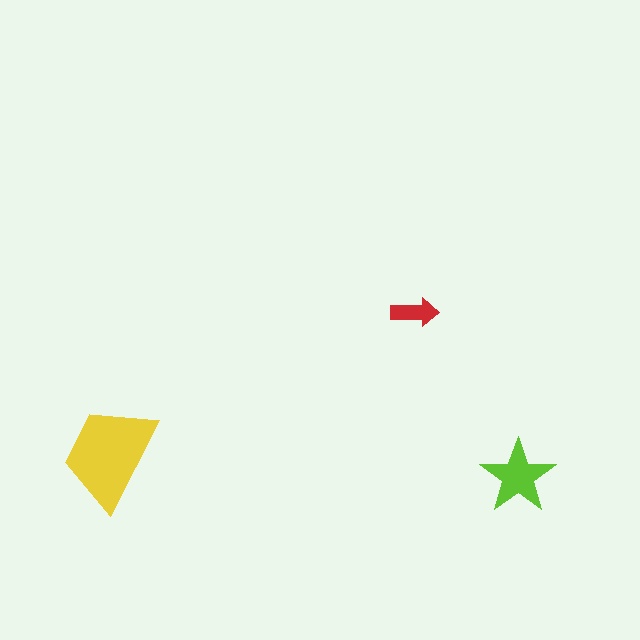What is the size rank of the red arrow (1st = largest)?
3rd.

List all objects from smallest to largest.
The red arrow, the lime star, the yellow trapezoid.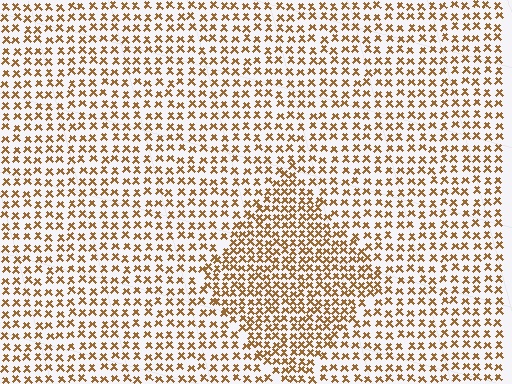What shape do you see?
I see a diamond.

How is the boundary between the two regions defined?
The boundary is defined by a change in element density (approximately 1.7x ratio). All elements are the same color, size, and shape.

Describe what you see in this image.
The image contains small brown elements arranged at two different densities. A diamond-shaped region is visible where the elements are more densely packed than the surrounding area.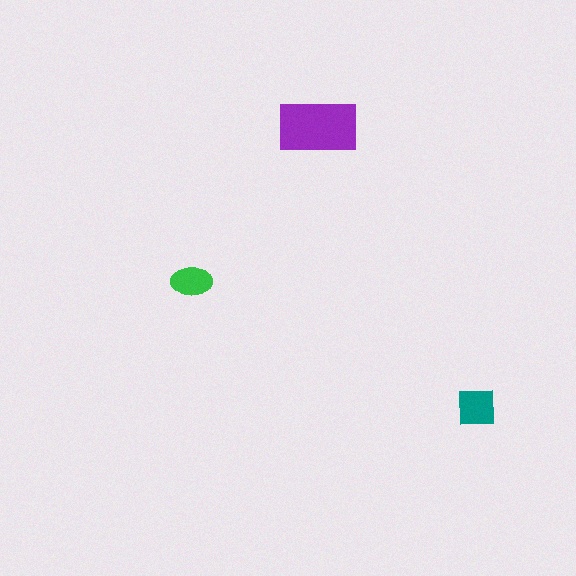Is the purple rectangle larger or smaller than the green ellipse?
Larger.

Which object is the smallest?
The green ellipse.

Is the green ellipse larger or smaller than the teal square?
Smaller.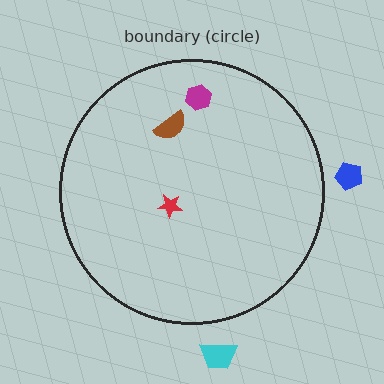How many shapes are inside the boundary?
3 inside, 2 outside.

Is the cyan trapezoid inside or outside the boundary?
Outside.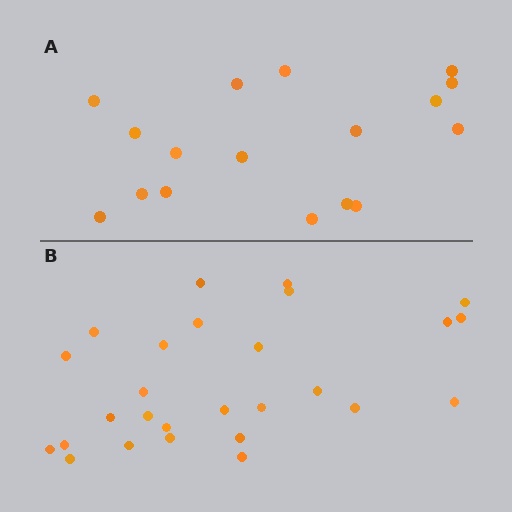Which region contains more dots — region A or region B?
Region B (the bottom region) has more dots.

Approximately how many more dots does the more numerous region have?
Region B has roughly 10 or so more dots than region A.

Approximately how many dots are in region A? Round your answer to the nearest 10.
About 20 dots. (The exact count is 17, which rounds to 20.)